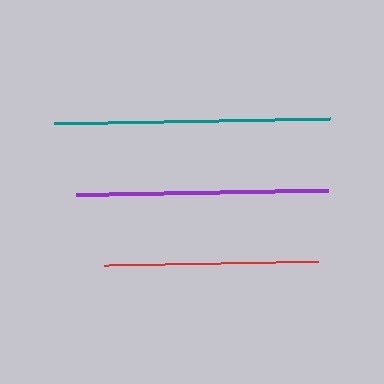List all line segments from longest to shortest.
From longest to shortest: teal, purple, red.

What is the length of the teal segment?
The teal segment is approximately 276 pixels long.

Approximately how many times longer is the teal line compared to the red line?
The teal line is approximately 1.3 times the length of the red line.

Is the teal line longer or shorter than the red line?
The teal line is longer than the red line.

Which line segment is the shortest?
The red line is the shortest at approximately 214 pixels.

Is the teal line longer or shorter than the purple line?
The teal line is longer than the purple line.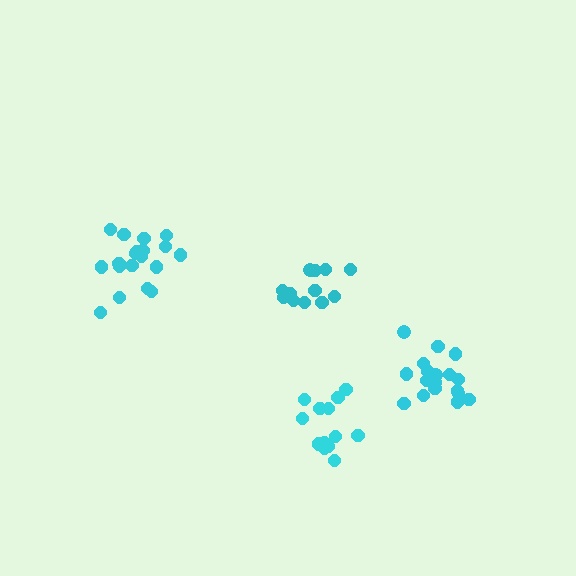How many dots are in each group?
Group 1: 13 dots, Group 2: 13 dots, Group 3: 19 dots, Group 4: 19 dots (64 total).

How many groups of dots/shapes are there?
There are 4 groups.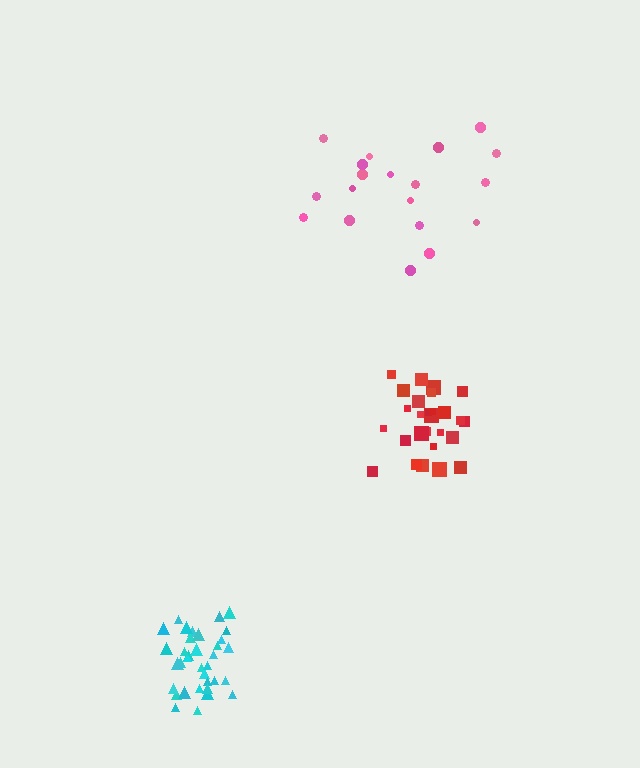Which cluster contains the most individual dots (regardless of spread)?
Cyan (35).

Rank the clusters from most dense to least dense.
cyan, red, pink.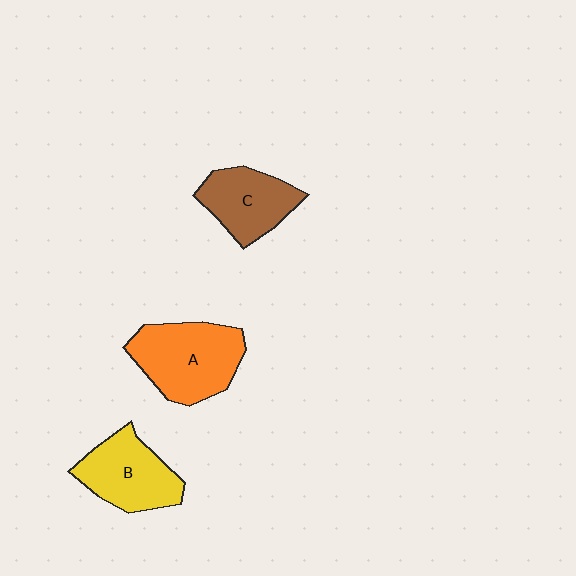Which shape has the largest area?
Shape A (orange).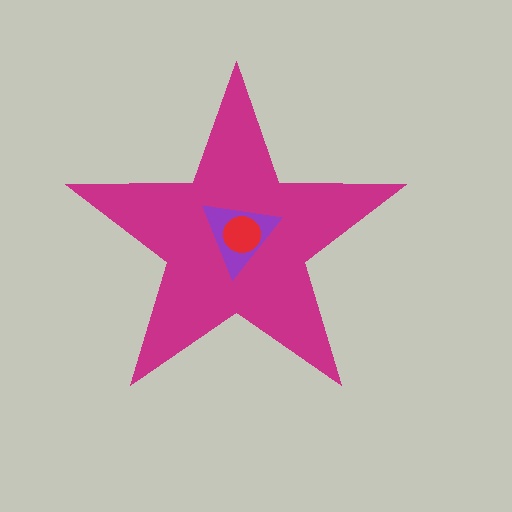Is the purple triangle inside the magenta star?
Yes.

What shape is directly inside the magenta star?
The purple triangle.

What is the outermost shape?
The magenta star.